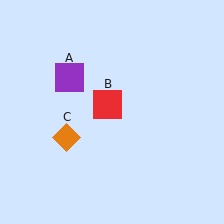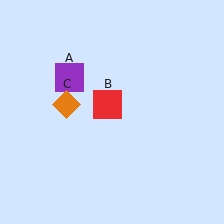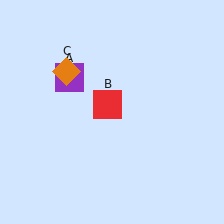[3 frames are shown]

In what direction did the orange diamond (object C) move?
The orange diamond (object C) moved up.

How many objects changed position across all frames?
1 object changed position: orange diamond (object C).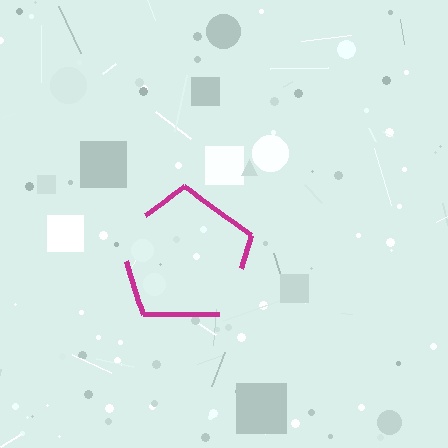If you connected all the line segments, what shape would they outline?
They would outline a pentagon.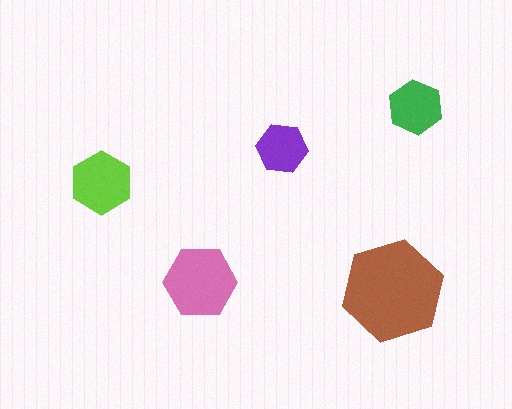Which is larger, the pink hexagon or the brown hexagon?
The brown one.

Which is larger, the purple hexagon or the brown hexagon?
The brown one.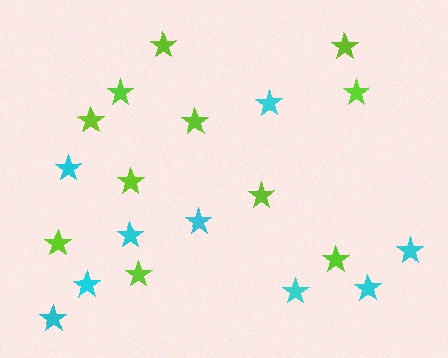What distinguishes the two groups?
There are 2 groups: one group of cyan stars (9) and one group of lime stars (11).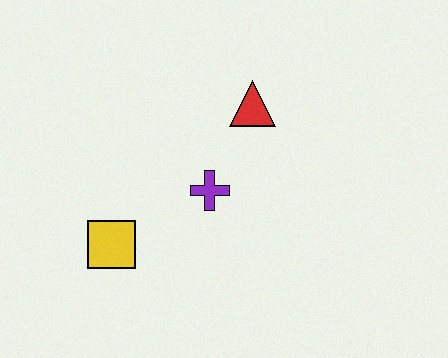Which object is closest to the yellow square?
The purple cross is closest to the yellow square.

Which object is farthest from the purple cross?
The yellow square is farthest from the purple cross.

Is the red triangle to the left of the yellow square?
No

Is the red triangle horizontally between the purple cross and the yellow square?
No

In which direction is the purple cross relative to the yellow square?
The purple cross is to the right of the yellow square.